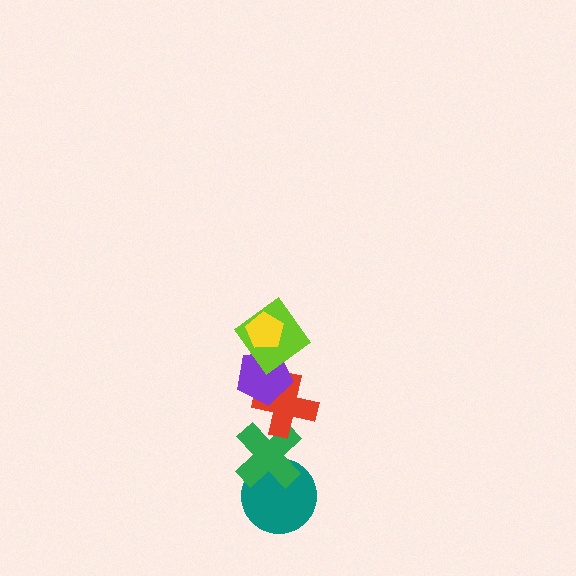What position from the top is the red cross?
The red cross is 4th from the top.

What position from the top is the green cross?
The green cross is 5th from the top.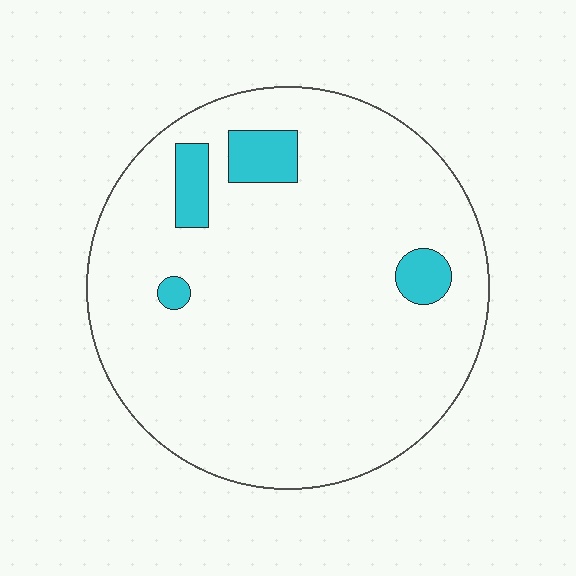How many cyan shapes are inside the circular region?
4.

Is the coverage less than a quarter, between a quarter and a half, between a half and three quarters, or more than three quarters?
Less than a quarter.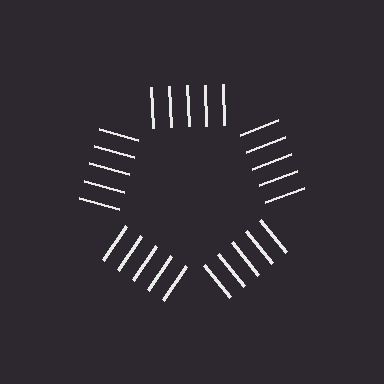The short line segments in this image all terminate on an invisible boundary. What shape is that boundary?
An illusory pentagon — the line segments terminate on its edges but no continuous stroke is drawn.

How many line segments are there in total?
25 — 5 along each of the 5 edges.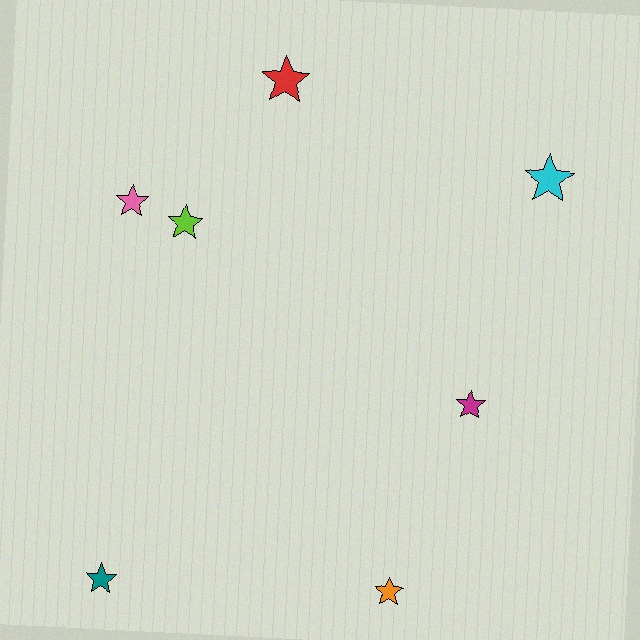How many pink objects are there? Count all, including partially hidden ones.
There is 1 pink object.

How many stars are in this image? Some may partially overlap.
There are 7 stars.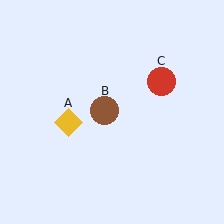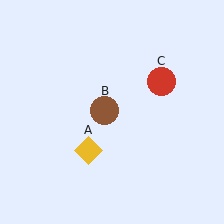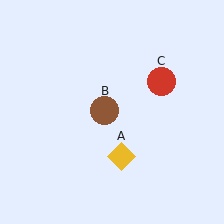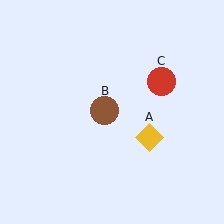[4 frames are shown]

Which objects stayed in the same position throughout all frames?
Brown circle (object B) and red circle (object C) remained stationary.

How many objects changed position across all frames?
1 object changed position: yellow diamond (object A).